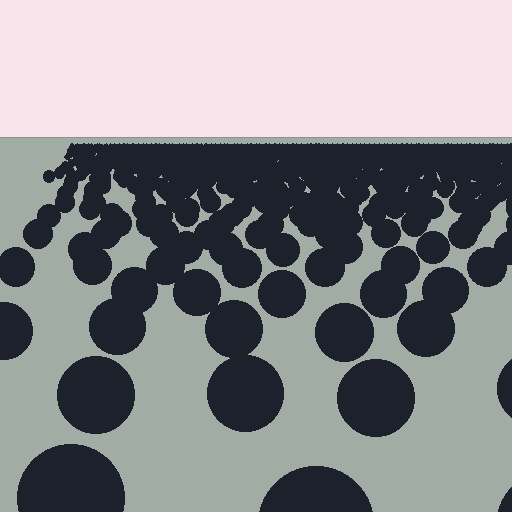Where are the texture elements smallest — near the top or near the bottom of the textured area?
Near the top.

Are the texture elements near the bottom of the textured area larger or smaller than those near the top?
Larger. Near the bottom, elements are closer to the viewer and appear at a bigger on-screen size.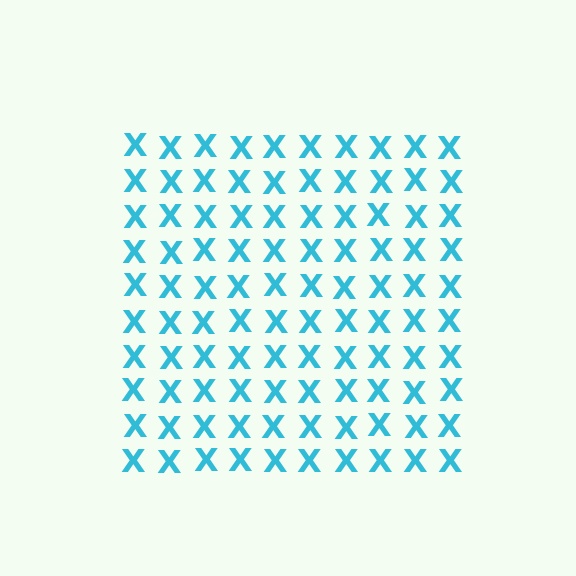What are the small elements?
The small elements are letter X's.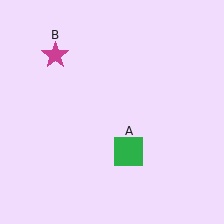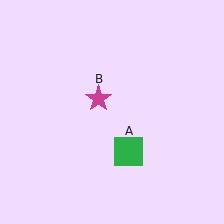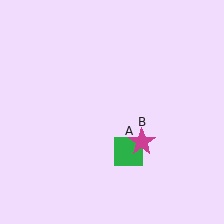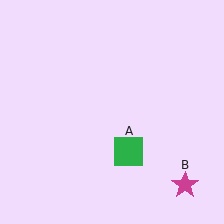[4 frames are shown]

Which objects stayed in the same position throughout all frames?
Green square (object A) remained stationary.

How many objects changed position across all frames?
1 object changed position: magenta star (object B).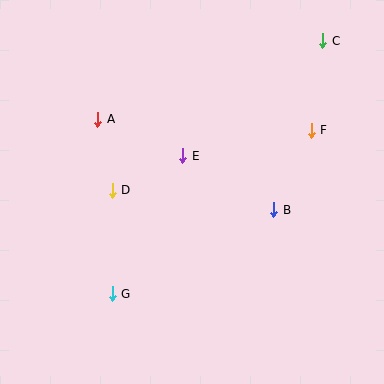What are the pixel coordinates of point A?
Point A is at (98, 119).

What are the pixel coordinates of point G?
Point G is at (112, 294).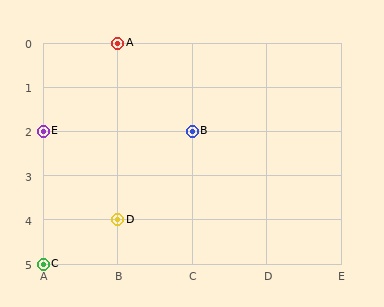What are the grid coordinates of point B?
Point B is at grid coordinates (C, 2).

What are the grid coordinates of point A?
Point A is at grid coordinates (B, 0).